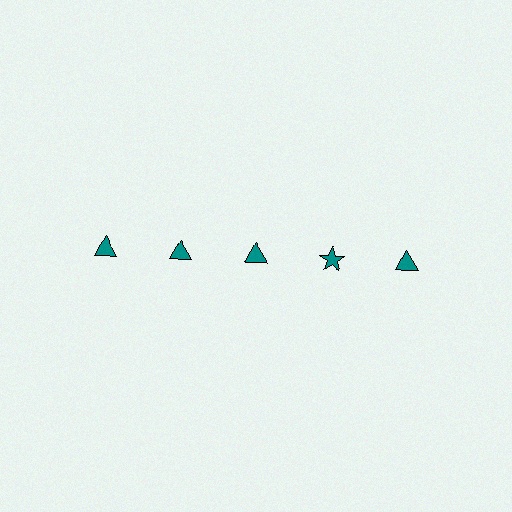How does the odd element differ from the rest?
It has a different shape: star instead of triangle.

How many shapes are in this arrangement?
There are 5 shapes arranged in a grid pattern.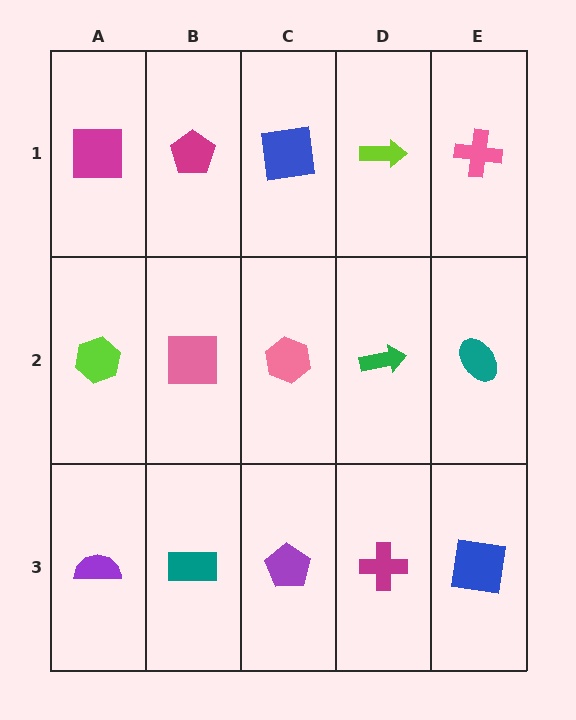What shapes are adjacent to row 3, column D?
A green arrow (row 2, column D), a purple pentagon (row 3, column C), a blue square (row 3, column E).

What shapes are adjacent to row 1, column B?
A pink square (row 2, column B), a magenta square (row 1, column A), a blue square (row 1, column C).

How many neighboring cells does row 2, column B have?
4.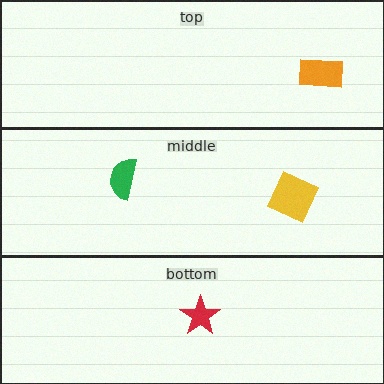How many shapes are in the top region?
1.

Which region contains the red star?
The bottom region.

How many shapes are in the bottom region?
1.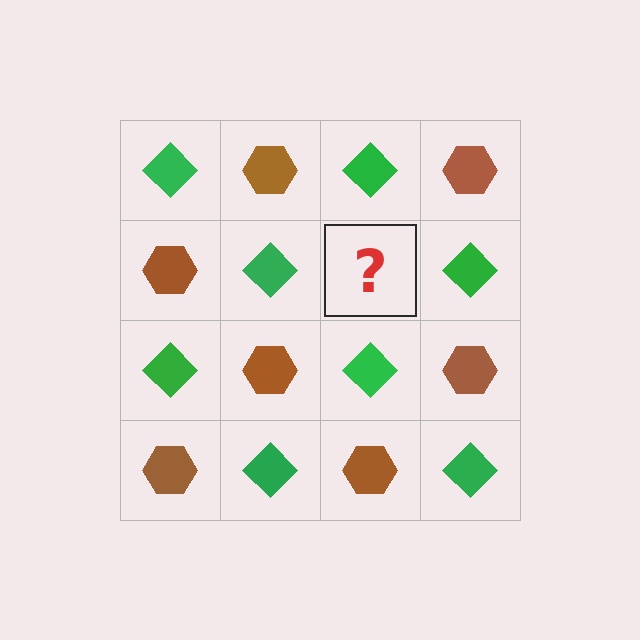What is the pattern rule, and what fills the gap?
The rule is that it alternates green diamond and brown hexagon in a checkerboard pattern. The gap should be filled with a brown hexagon.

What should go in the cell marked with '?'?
The missing cell should contain a brown hexagon.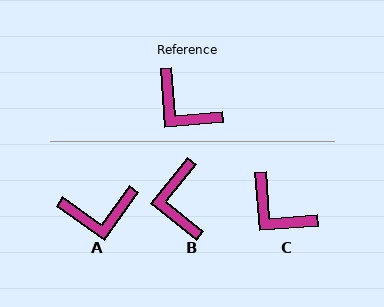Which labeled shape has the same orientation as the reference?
C.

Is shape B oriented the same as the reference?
No, it is off by about 43 degrees.